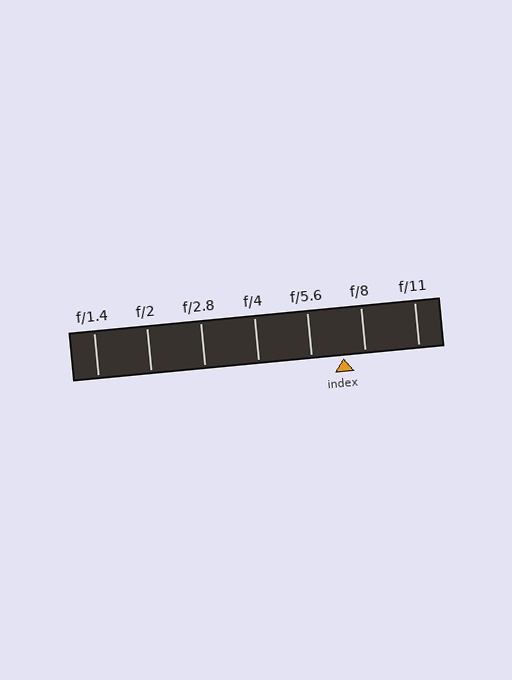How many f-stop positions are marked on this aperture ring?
There are 7 f-stop positions marked.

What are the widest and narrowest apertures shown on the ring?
The widest aperture shown is f/1.4 and the narrowest is f/11.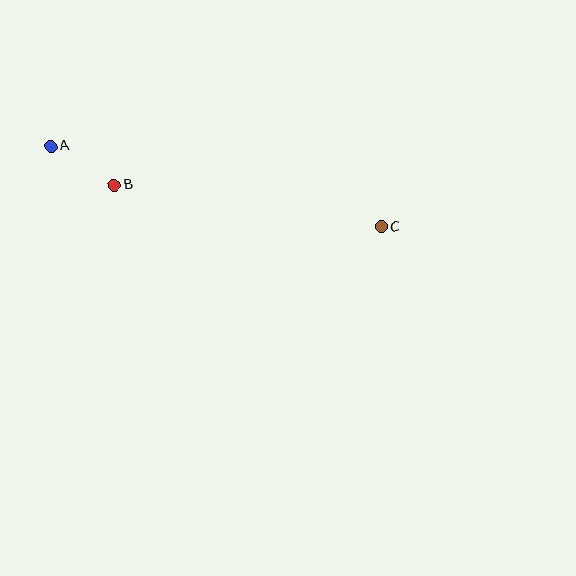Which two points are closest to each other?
Points A and B are closest to each other.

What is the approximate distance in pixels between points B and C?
The distance between B and C is approximately 270 pixels.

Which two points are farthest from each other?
Points A and C are farthest from each other.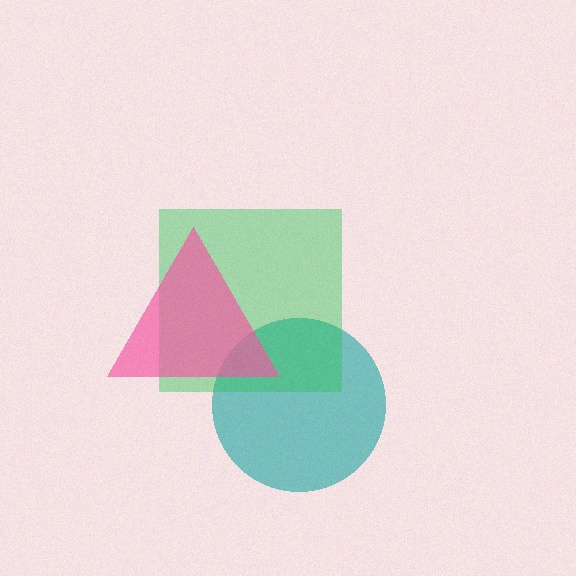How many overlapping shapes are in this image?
There are 3 overlapping shapes in the image.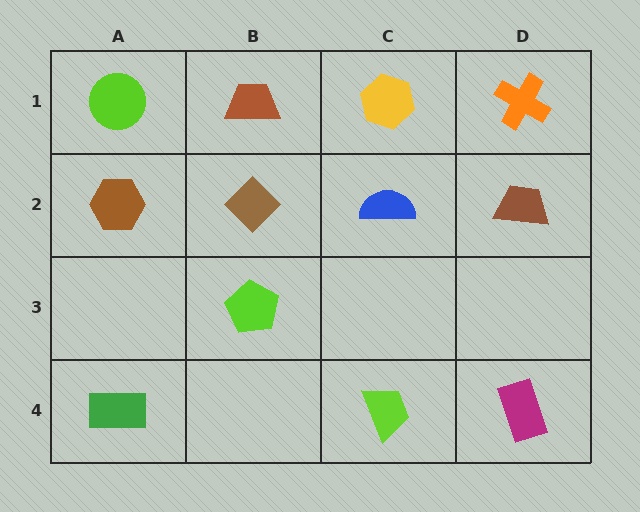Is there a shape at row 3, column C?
No, that cell is empty.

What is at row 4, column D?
A magenta rectangle.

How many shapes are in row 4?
3 shapes.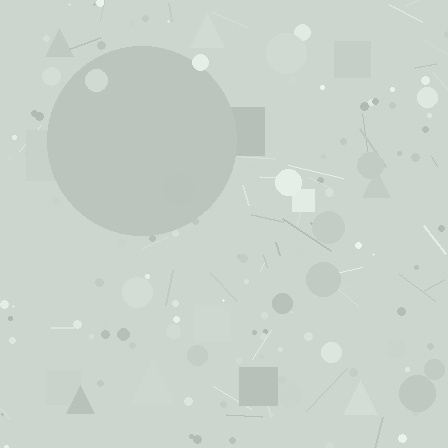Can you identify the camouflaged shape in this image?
The camouflaged shape is a circle.